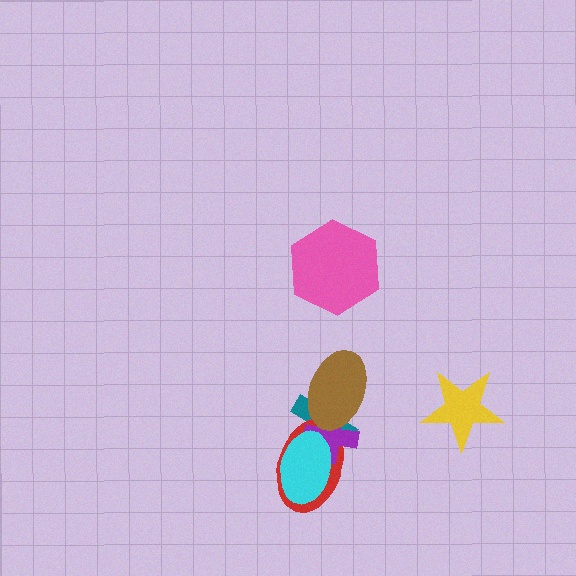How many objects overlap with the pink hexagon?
0 objects overlap with the pink hexagon.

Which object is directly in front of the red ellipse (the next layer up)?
The purple cross is directly in front of the red ellipse.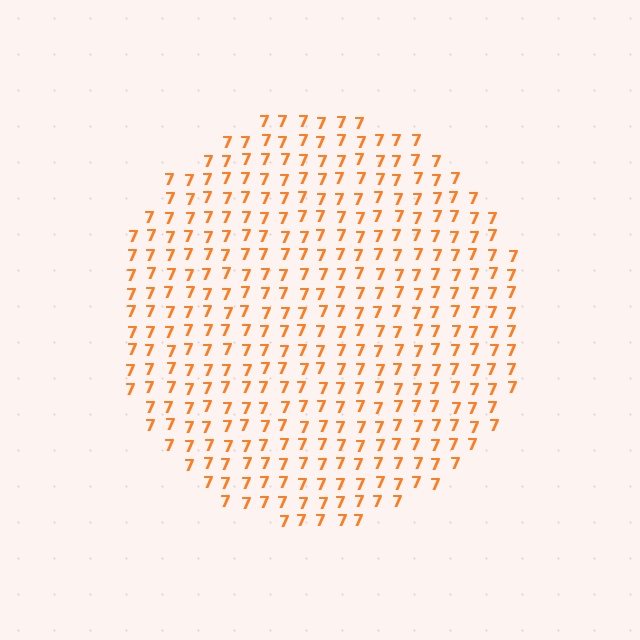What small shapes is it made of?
It is made of small digit 7's.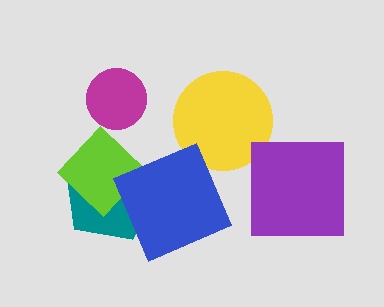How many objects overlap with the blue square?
1 object overlaps with the blue square.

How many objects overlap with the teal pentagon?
2 objects overlap with the teal pentagon.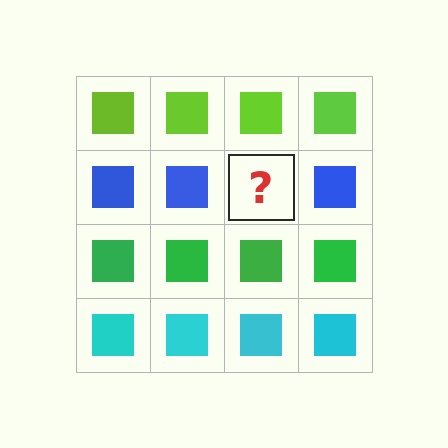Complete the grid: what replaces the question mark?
The question mark should be replaced with a blue square.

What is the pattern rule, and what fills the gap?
The rule is that each row has a consistent color. The gap should be filled with a blue square.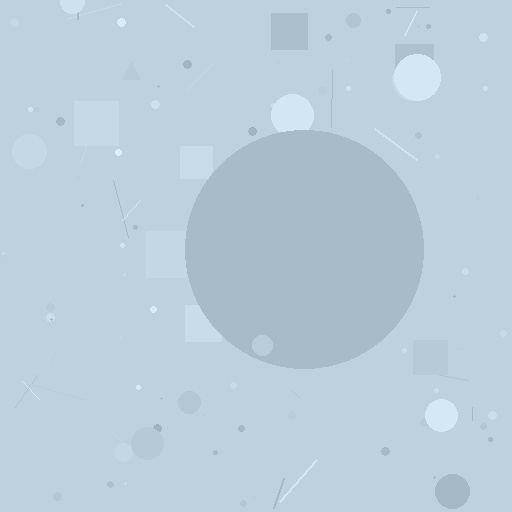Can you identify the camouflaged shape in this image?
The camouflaged shape is a circle.